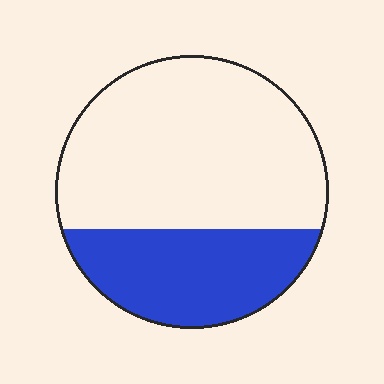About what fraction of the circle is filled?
About one third (1/3).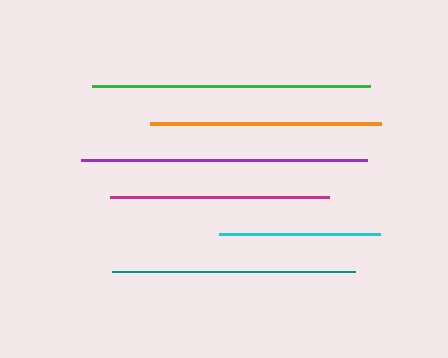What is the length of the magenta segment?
The magenta segment is approximately 220 pixels long.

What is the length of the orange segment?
The orange segment is approximately 232 pixels long.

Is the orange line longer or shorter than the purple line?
The purple line is longer than the orange line.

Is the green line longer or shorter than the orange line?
The green line is longer than the orange line.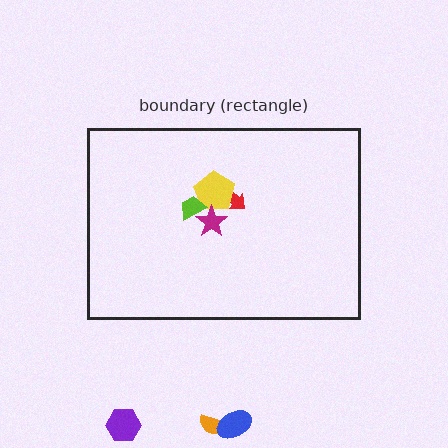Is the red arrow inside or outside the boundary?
Inside.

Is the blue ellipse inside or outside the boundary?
Outside.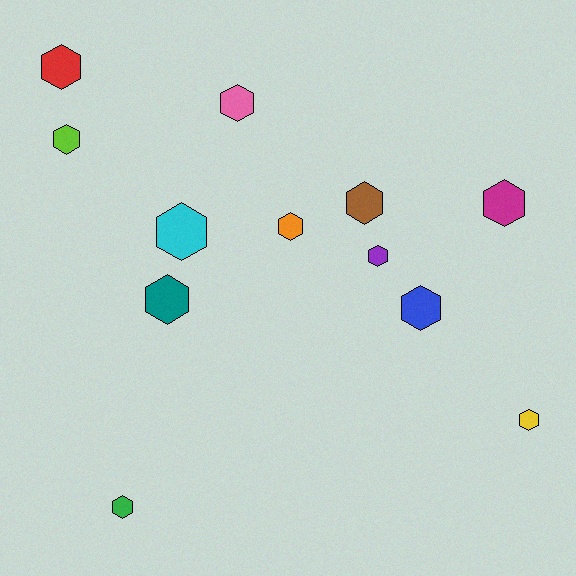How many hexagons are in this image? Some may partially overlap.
There are 12 hexagons.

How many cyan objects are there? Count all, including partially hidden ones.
There is 1 cyan object.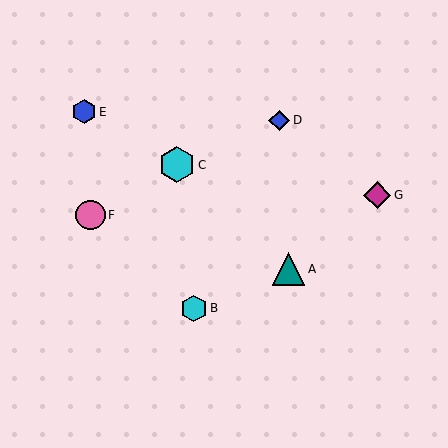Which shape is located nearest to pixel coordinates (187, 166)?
The cyan hexagon (labeled C) at (177, 165) is nearest to that location.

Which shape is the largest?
The cyan hexagon (labeled C) is the largest.